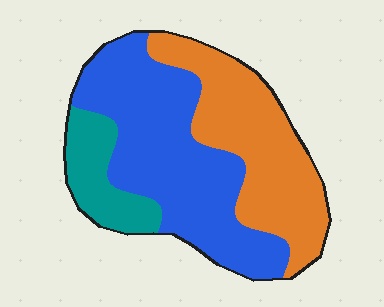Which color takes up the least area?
Teal, at roughly 15%.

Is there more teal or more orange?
Orange.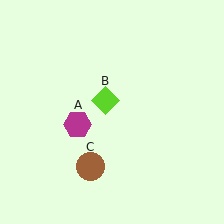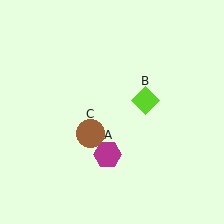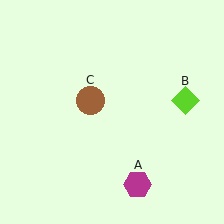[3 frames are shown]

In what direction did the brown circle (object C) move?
The brown circle (object C) moved up.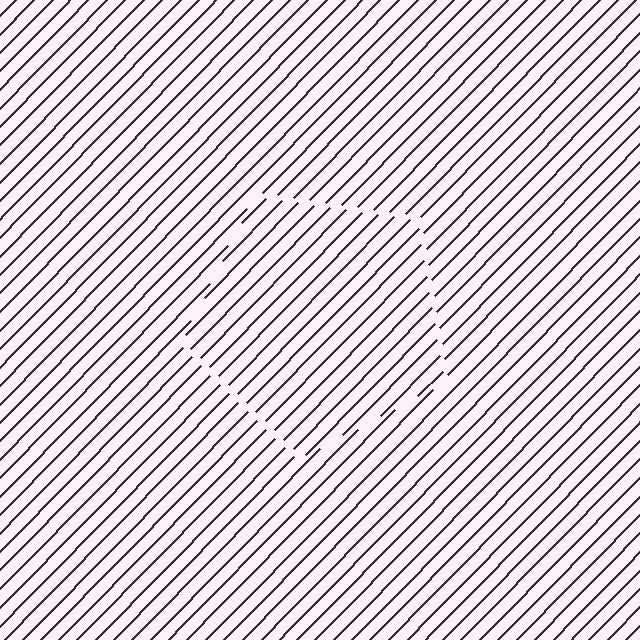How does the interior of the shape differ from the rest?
The interior of the shape contains the same grating, shifted by half a period — the contour is defined by the phase discontinuity where line-ends from the inner and outer gratings abut.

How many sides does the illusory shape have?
5 sides — the line-ends trace a pentagon.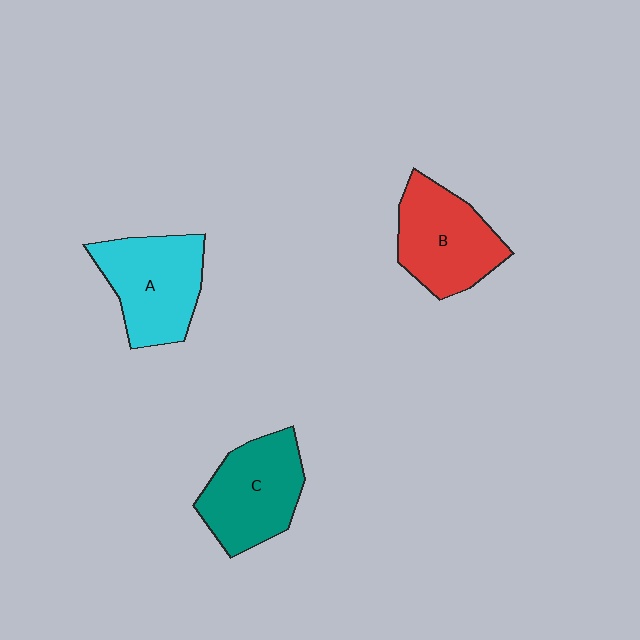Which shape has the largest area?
Shape A (cyan).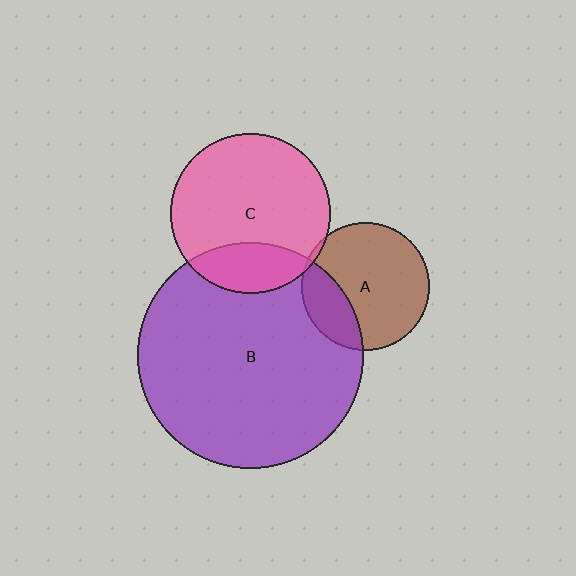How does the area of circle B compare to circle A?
Approximately 3.1 times.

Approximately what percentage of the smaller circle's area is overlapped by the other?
Approximately 5%.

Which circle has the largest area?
Circle B (purple).